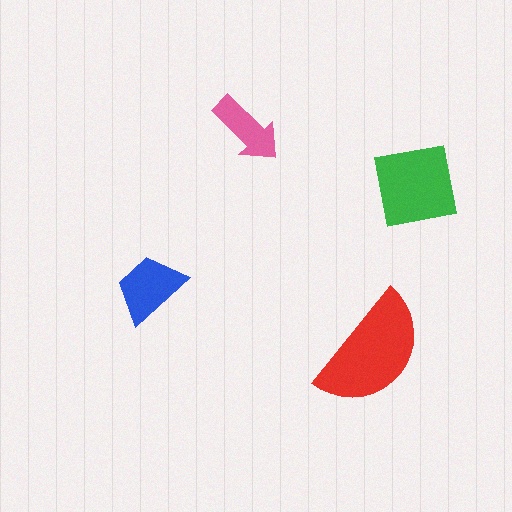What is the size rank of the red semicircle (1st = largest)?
1st.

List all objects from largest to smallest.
The red semicircle, the green square, the blue trapezoid, the pink arrow.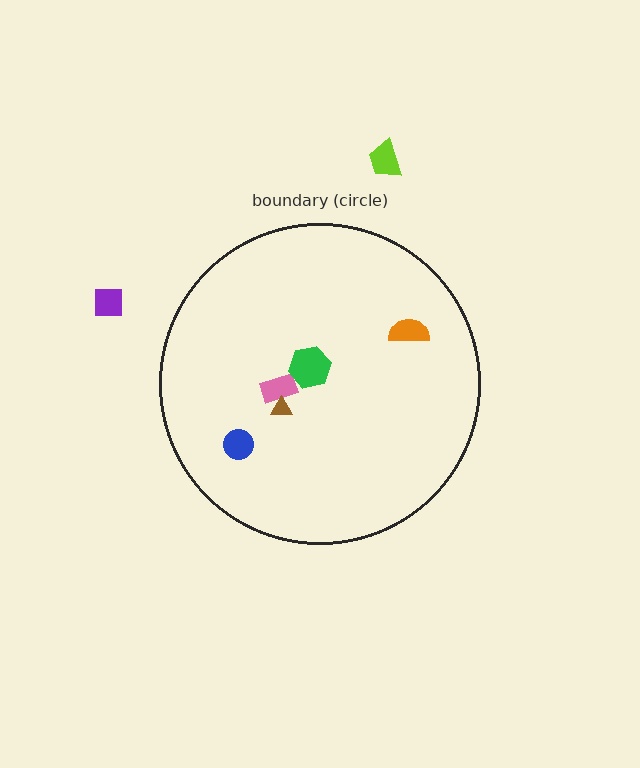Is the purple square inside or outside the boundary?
Outside.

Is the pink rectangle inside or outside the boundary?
Inside.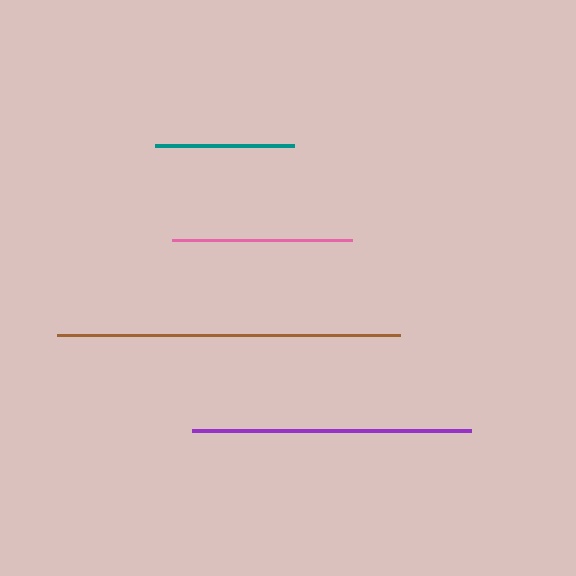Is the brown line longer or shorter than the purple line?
The brown line is longer than the purple line.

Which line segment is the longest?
The brown line is the longest at approximately 343 pixels.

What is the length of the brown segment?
The brown segment is approximately 343 pixels long.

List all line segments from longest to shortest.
From longest to shortest: brown, purple, pink, teal.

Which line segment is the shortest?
The teal line is the shortest at approximately 139 pixels.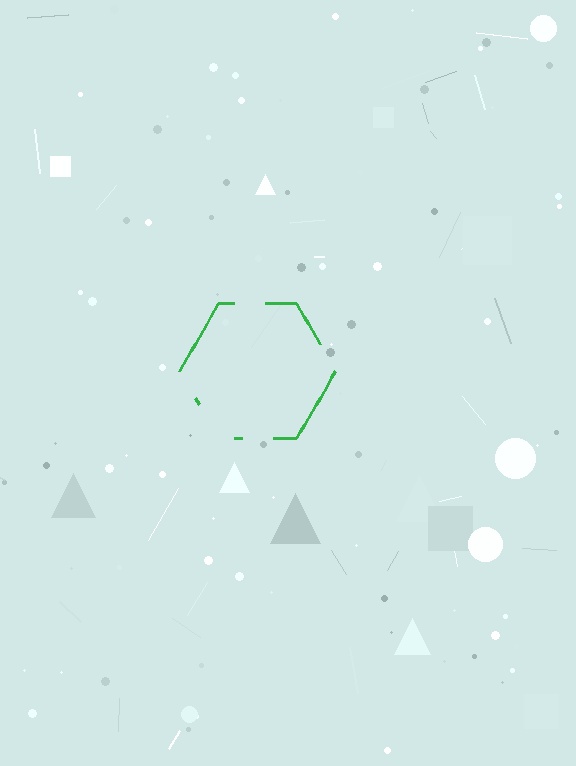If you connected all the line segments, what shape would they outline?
They would outline a hexagon.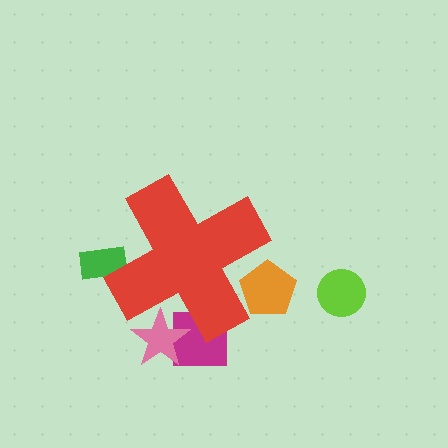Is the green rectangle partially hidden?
Yes, the green rectangle is partially hidden behind the red cross.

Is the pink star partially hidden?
Yes, the pink star is partially hidden behind the red cross.